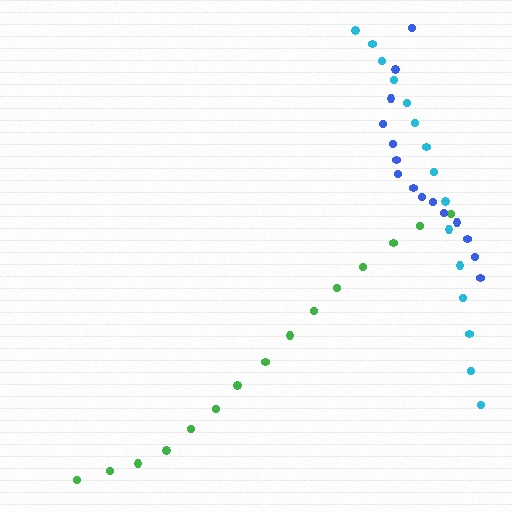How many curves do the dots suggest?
There are 3 distinct paths.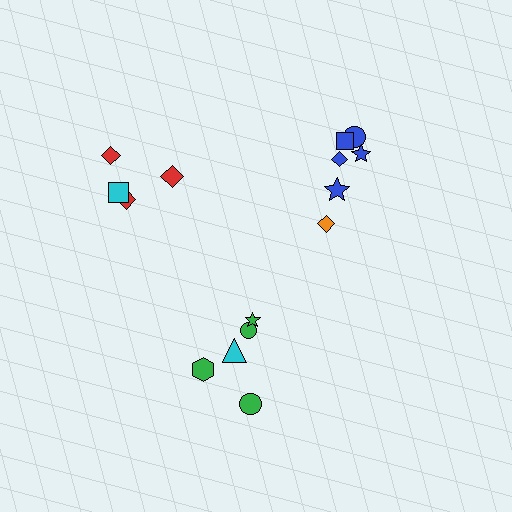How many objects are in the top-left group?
There are 4 objects.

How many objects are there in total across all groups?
There are 15 objects.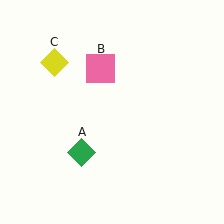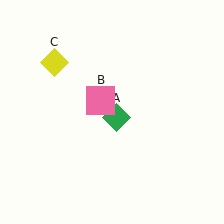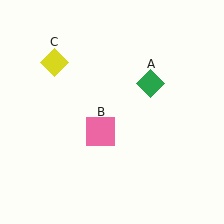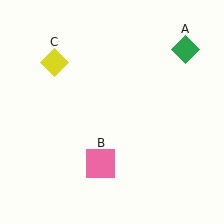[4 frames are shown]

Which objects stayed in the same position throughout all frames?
Yellow diamond (object C) remained stationary.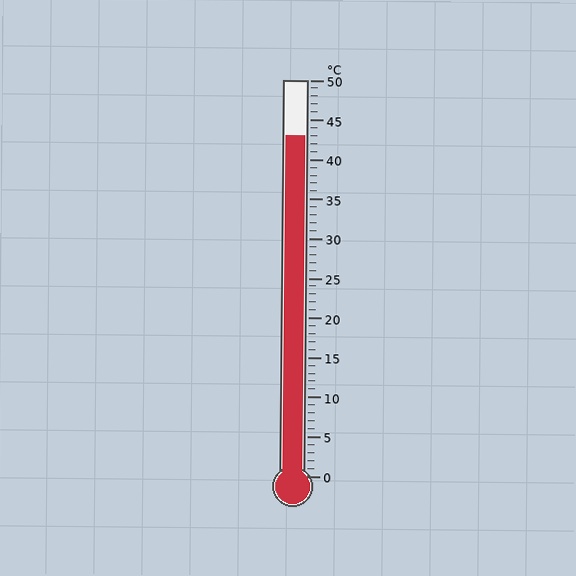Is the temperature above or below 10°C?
The temperature is above 10°C.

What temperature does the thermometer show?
The thermometer shows approximately 43°C.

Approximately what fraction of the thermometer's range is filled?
The thermometer is filled to approximately 85% of its range.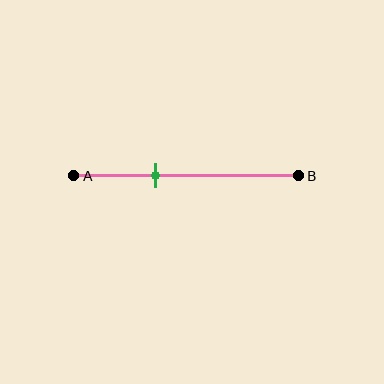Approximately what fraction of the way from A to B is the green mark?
The green mark is approximately 35% of the way from A to B.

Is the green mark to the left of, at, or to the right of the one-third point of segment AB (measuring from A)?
The green mark is to the right of the one-third point of segment AB.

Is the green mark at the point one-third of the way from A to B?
No, the mark is at about 35% from A, not at the 33% one-third point.